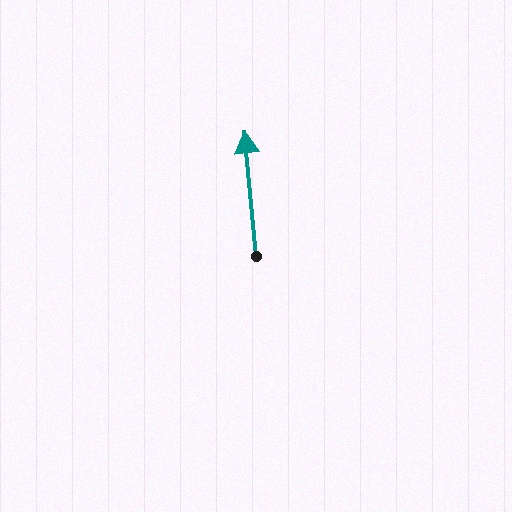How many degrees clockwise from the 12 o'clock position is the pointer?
Approximately 355 degrees.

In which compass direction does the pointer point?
North.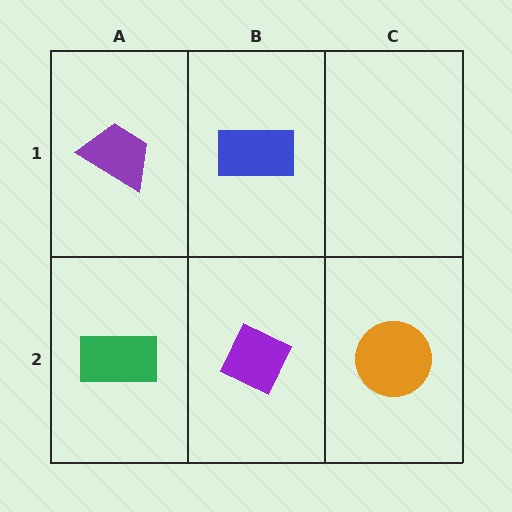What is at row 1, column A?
A purple trapezoid.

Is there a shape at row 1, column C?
No, that cell is empty.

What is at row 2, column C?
An orange circle.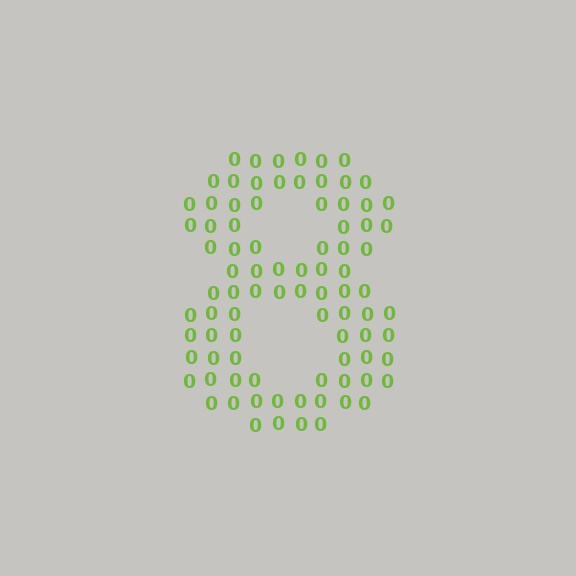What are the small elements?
The small elements are digit 0's.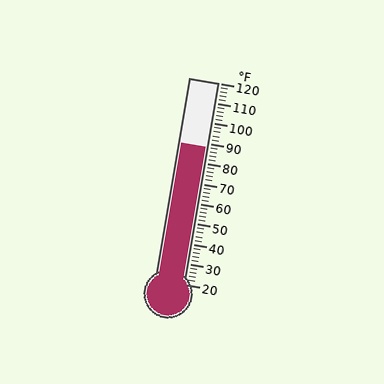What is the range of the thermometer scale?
The thermometer scale ranges from 20°F to 120°F.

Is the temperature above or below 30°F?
The temperature is above 30°F.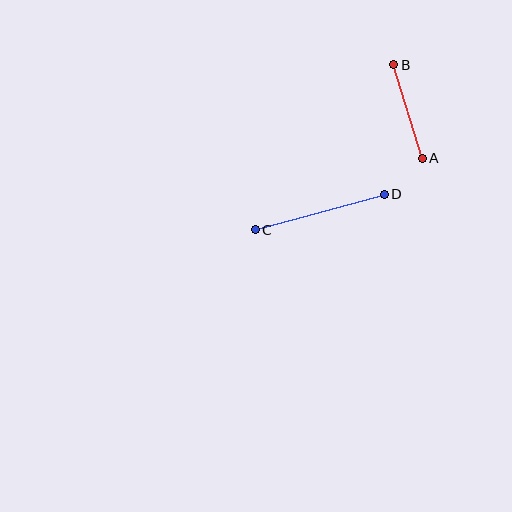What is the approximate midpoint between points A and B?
The midpoint is at approximately (408, 111) pixels.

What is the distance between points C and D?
The distance is approximately 133 pixels.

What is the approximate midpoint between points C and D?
The midpoint is at approximately (320, 212) pixels.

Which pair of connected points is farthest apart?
Points C and D are farthest apart.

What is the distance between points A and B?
The distance is approximately 98 pixels.